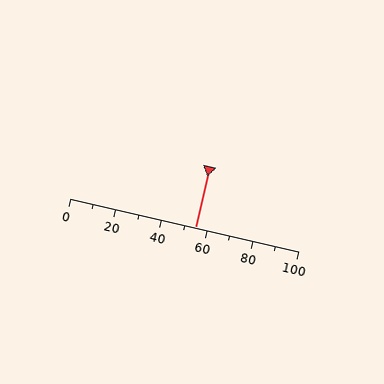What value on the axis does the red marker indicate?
The marker indicates approximately 55.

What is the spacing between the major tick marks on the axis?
The major ticks are spaced 20 apart.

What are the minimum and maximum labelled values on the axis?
The axis runs from 0 to 100.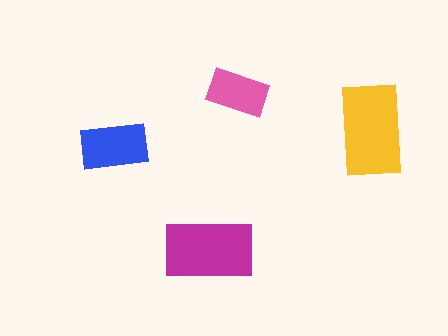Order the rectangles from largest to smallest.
the yellow one, the magenta one, the blue one, the pink one.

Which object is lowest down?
The magenta rectangle is bottommost.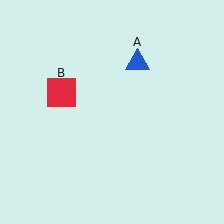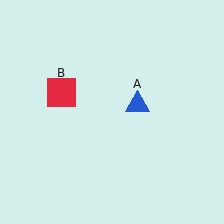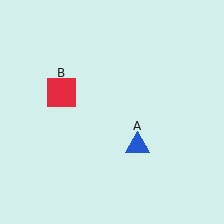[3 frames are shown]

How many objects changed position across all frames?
1 object changed position: blue triangle (object A).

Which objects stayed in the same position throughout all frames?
Red square (object B) remained stationary.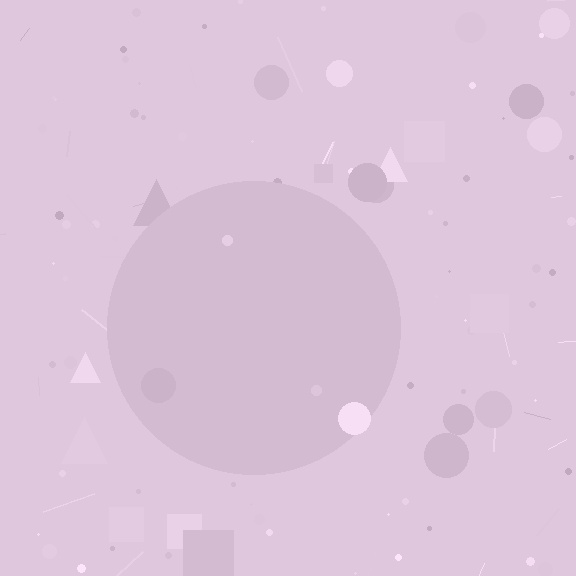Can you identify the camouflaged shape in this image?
The camouflaged shape is a circle.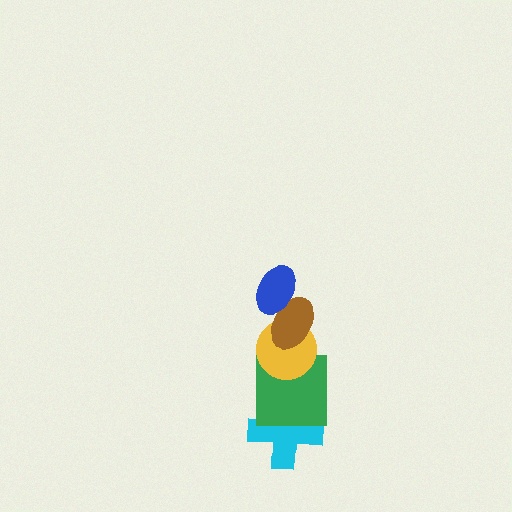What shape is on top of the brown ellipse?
The blue ellipse is on top of the brown ellipse.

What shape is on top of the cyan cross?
The green square is on top of the cyan cross.